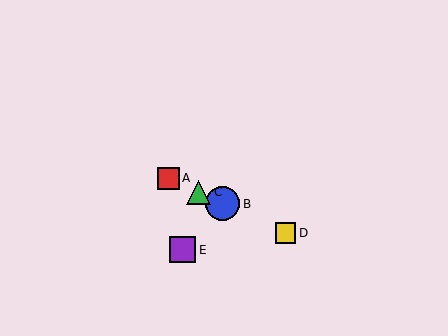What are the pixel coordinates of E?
Object E is at (183, 250).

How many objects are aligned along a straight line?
4 objects (A, B, C, D) are aligned along a straight line.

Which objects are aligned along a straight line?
Objects A, B, C, D are aligned along a straight line.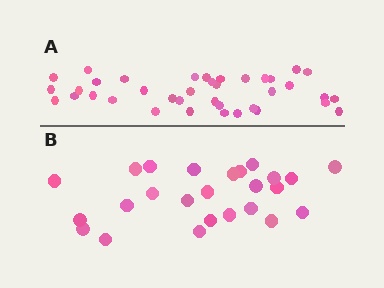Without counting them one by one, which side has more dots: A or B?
Region A (the top region) has more dots.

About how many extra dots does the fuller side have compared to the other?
Region A has approximately 15 more dots than region B.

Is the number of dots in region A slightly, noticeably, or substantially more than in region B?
Region A has substantially more. The ratio is roughly 1.5 to 1.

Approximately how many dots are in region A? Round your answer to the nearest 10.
About 40 dots. (The exact count is 38, which rounds to 40.)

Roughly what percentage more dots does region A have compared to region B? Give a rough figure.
About 50% more.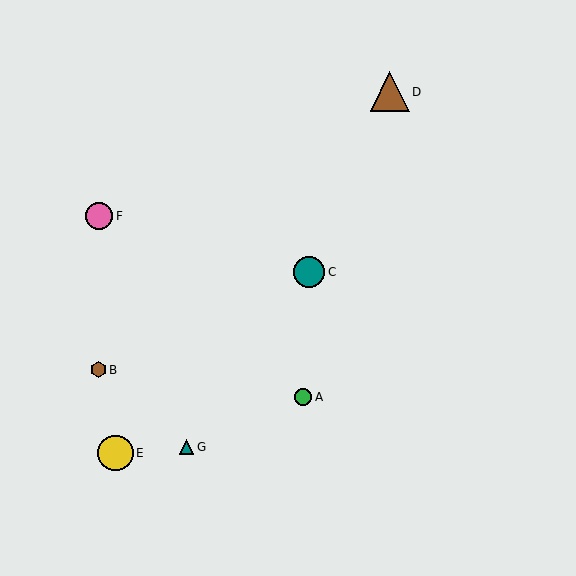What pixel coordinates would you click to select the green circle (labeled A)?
Click at (303, 397) to select the green circle A.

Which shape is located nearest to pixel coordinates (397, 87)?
The brown triangle (labeled D) at (390, 92) is nearest to that location.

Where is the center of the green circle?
The center of the green circle is at (303, 397).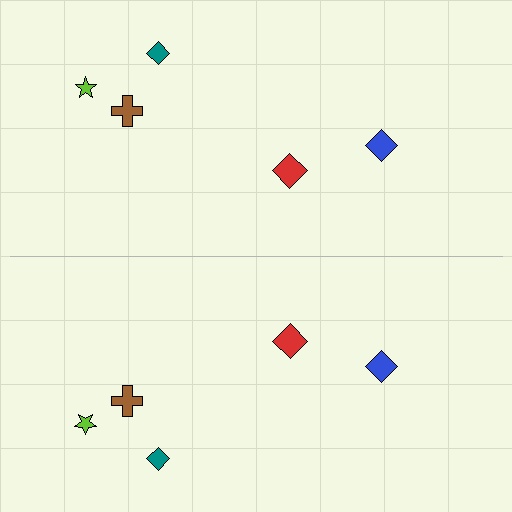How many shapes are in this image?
There are 10 shapes in this image.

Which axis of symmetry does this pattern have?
The pattern has a horizontal axis of symmetry running through the center of the image.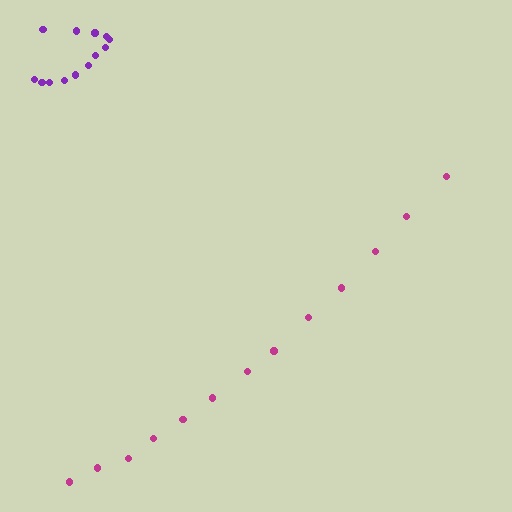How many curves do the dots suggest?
There are 2 distinct paths.